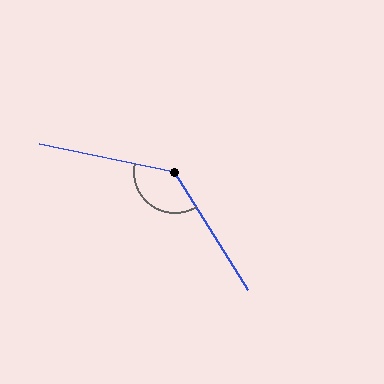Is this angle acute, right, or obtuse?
It is obtuse.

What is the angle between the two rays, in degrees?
Approximately 134 degrees.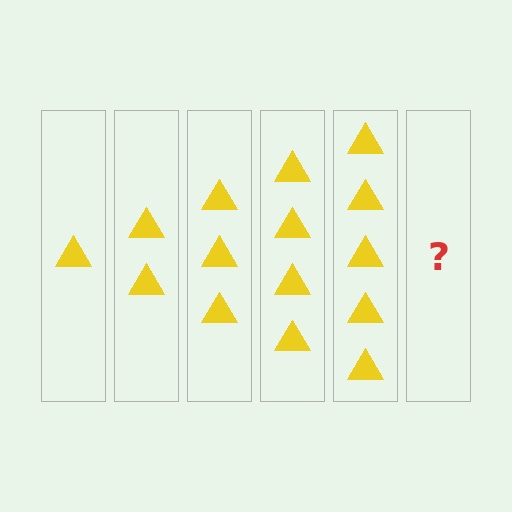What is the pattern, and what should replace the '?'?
The pattern is that each step adds one more triangle. The '?' should be 6 triangles.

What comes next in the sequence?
The next element should be 6 triangles.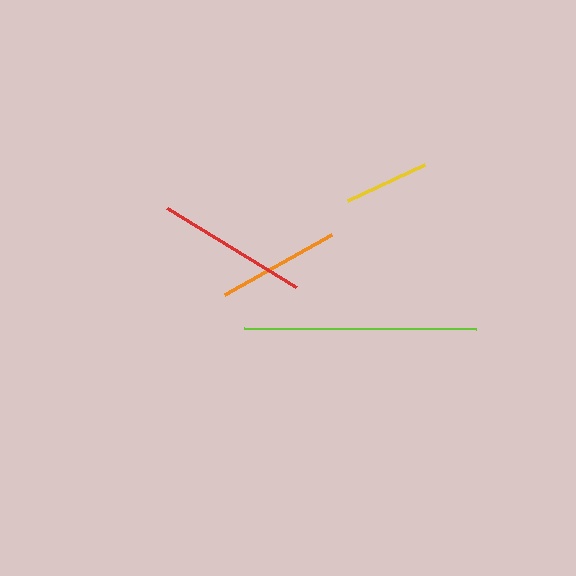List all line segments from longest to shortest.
From longest to shortest: lime, red, orange, yellow.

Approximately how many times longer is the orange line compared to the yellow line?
The orange line is approximately 1.4 times the length of the yellow line.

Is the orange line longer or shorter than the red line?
The red line is longer than the orange line.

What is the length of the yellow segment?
The yellow segment is approximately 85 pixels long.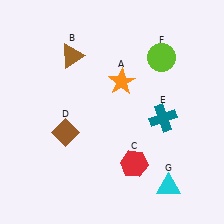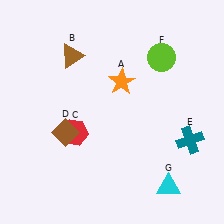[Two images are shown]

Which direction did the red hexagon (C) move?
The red hexagon (C) moved left.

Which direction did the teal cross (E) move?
The teal cross (E) moved right.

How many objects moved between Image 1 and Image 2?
2 objects moved between the two images.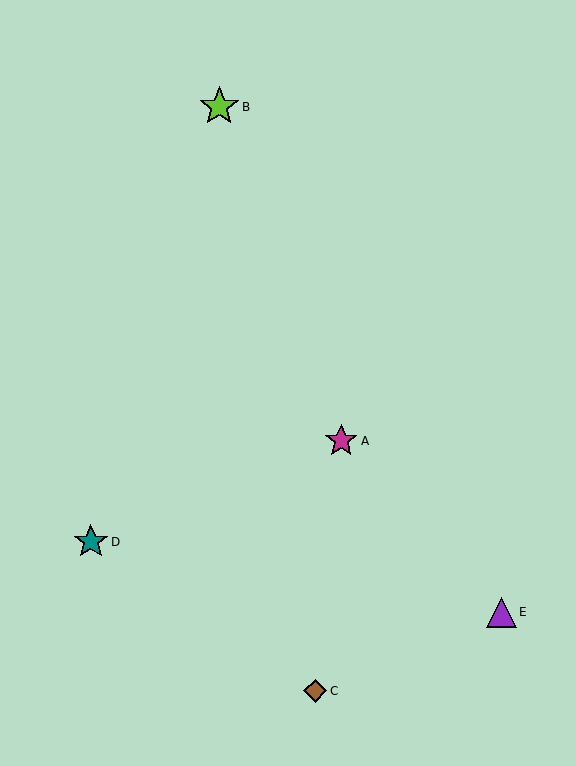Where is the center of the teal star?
The center of the teal star is at (91, 542).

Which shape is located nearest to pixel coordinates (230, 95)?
The lime star (labeled B) at (219, 107) is nearest to that location.